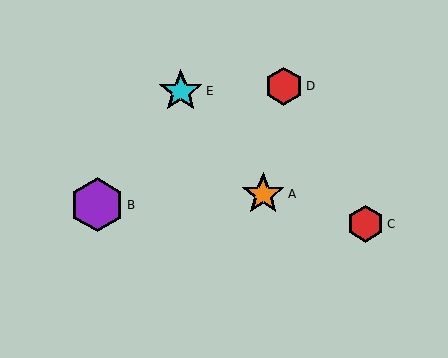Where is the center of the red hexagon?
The center of the red hexagon is at (366, 224).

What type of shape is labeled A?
Shape A is an orange star.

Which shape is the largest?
The purple hexagon (labeled B) is the largest.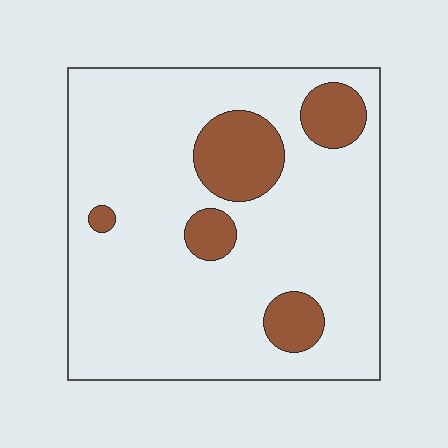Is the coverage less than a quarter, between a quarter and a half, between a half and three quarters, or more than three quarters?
Less than a quarter.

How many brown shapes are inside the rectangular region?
5.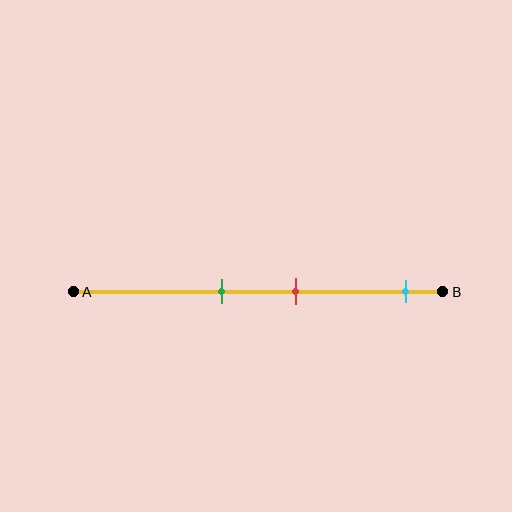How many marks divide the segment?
There are 3 marks dividing the segment.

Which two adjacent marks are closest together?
The green and red marks are the closest adjacent pair.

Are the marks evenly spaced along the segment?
No, the marks are not evenly spaced.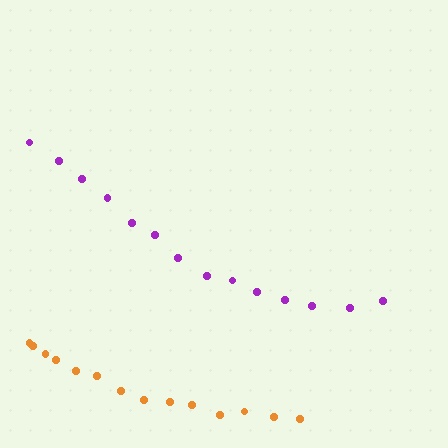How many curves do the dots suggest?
There are 2 distinct paths.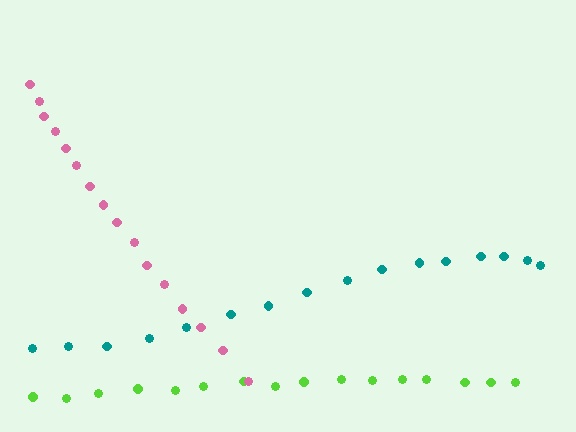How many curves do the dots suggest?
There are 3 distinct paths.